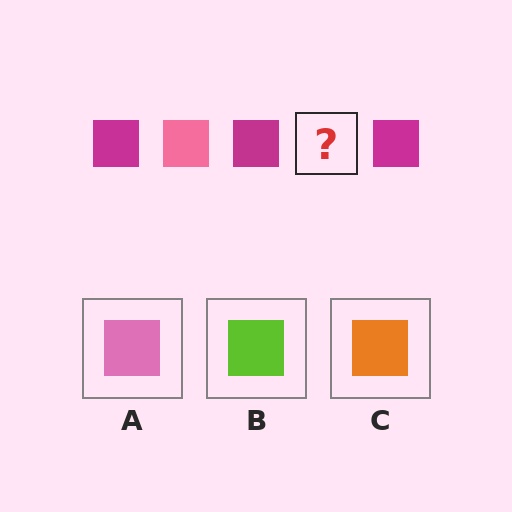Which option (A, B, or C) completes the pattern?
A.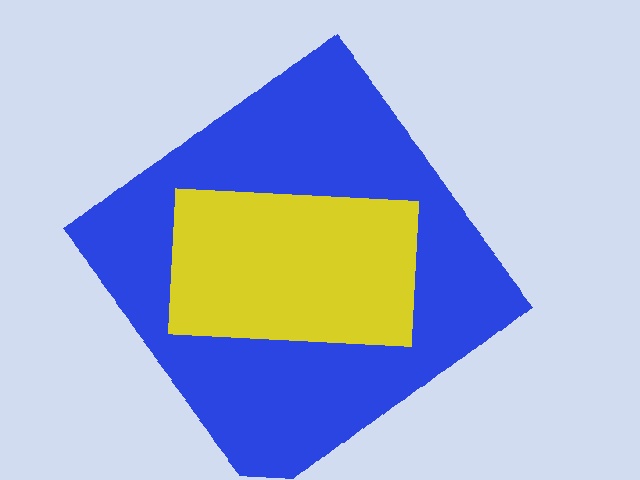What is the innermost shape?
The yellow rectangle.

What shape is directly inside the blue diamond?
The yellow rectangle.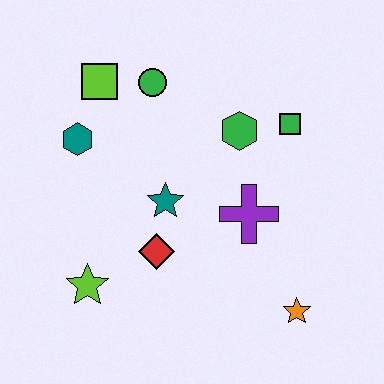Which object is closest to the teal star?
The red diamond is closest to the teal star.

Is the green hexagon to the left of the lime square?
No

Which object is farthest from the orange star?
The lime square is farthest from the orange star.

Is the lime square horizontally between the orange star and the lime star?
Yes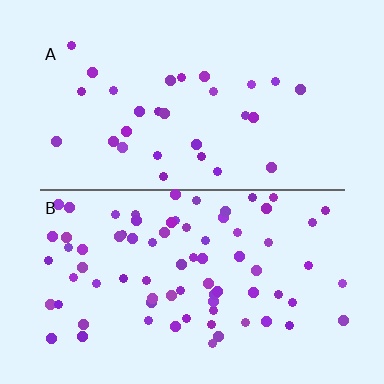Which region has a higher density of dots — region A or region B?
B (the bottom).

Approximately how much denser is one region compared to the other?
Approximately 2.6× — region B over region A.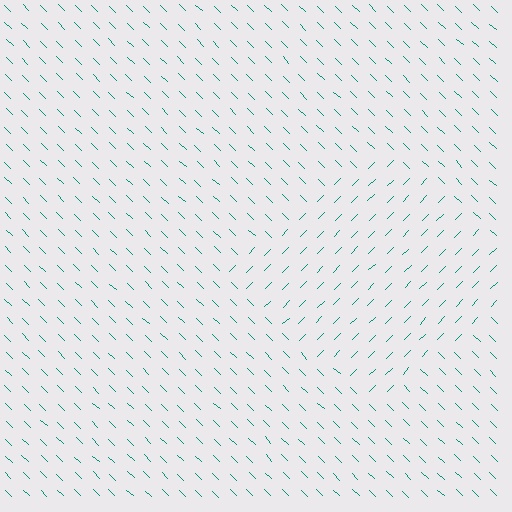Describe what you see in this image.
The image is filled with small teal line segments. A diamond region in the image has lines oriented differently from the surrounding lines, creating a visible texture boundary.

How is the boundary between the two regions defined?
The boundary is defined purely by a change in line orientation (approximately 90 degrees difference). All lines are the same color and thickness.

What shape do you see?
I see a diamond.